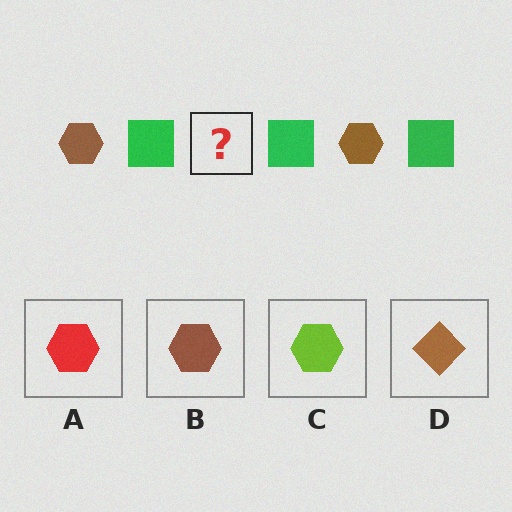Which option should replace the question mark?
Option B.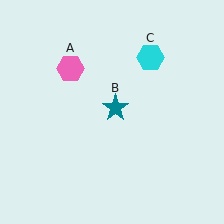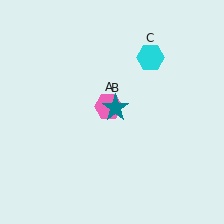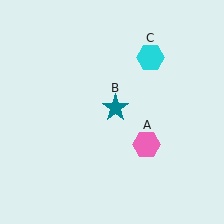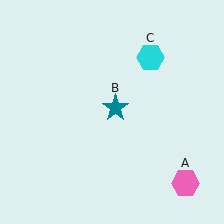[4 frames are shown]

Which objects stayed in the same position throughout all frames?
Teal star (object B) and cyan hexagon (object C) remained stationary.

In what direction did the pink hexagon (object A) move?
The pink hexagon (object A) moved down and to the right.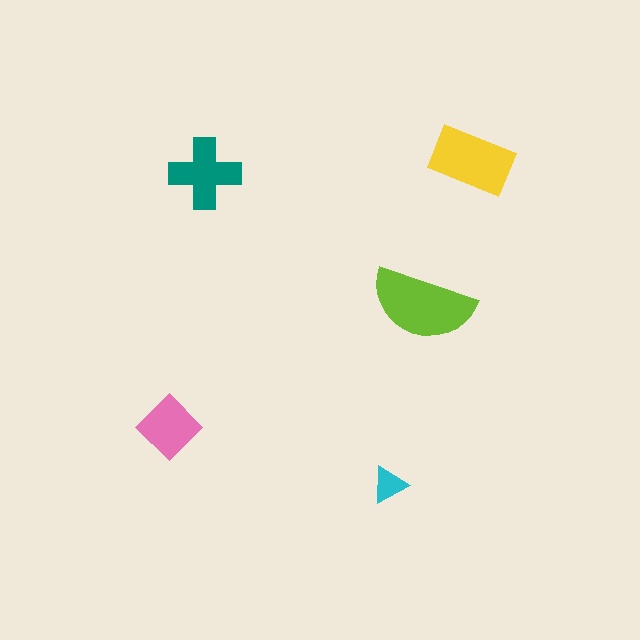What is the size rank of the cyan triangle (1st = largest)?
5th.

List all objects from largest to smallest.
The lime semicircle, the yellow rectangle, the teal cross, the pink diamond, the cyan triangle.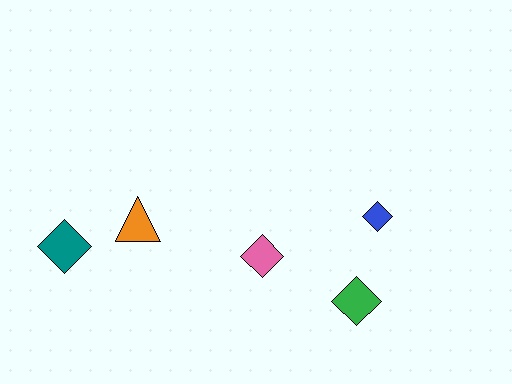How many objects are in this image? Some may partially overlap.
There are 5 objects.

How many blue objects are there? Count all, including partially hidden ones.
There is 1 blue object.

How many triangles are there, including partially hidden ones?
There is 1 triangle.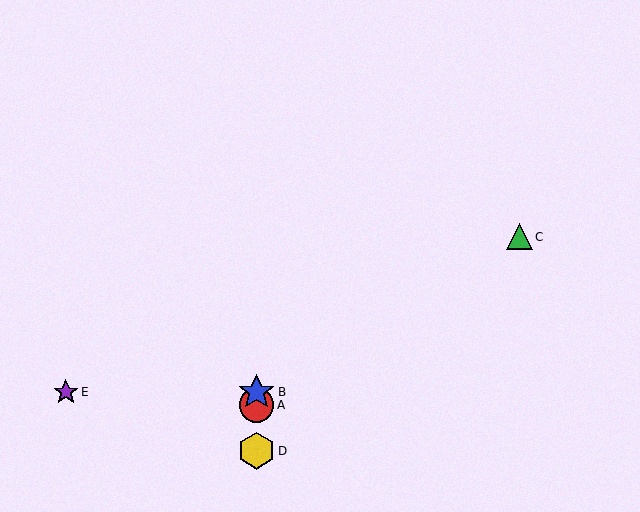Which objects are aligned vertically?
Objects A, B, D are aligned vertically.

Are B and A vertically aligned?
Yes, both are at x≈257.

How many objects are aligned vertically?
3 objects (A, B, D) are aligned vertically.